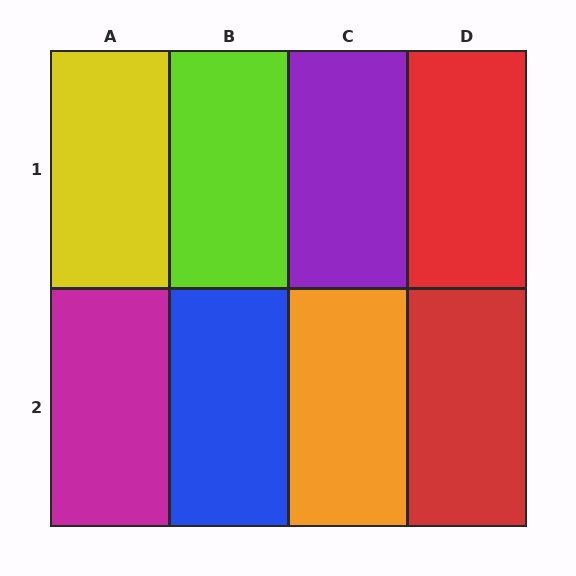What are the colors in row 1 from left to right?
Yellow, lime, purple, red.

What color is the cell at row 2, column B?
Blue.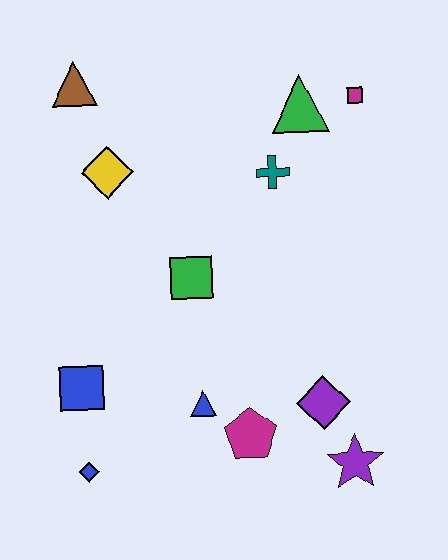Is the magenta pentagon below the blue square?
Yes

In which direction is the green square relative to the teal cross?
The green square is below the teal cross.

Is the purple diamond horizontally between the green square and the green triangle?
No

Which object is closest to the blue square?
The blue diamond is closest to the blue square.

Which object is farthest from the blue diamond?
The magenta square is farthest from the blue diamond.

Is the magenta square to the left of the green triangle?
No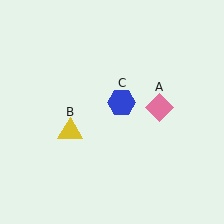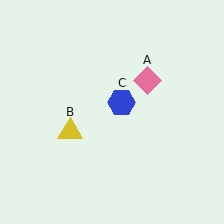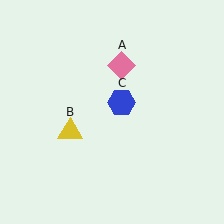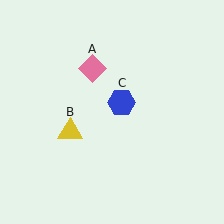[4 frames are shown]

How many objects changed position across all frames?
1 object changed position: pink diamond (object A).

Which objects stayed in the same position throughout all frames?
Yellow triangle (object B) and blue hexagon (object C) remained stationary.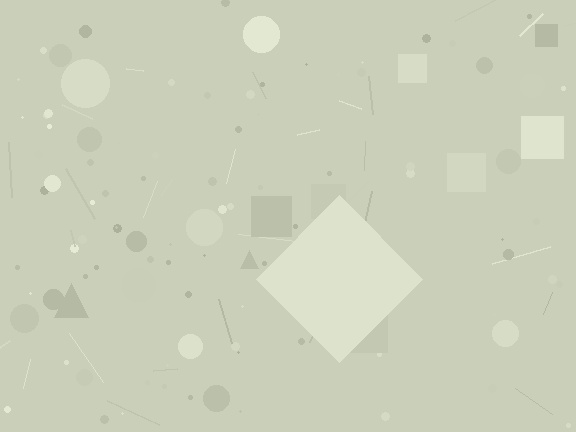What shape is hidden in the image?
A diamond is hidden in the image.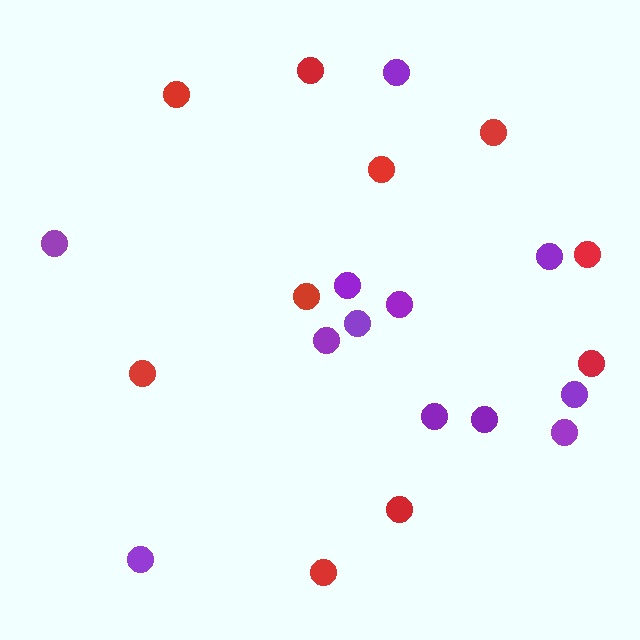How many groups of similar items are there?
There are 2 groups: one group of red circles (10) and one group of purple circles (12).